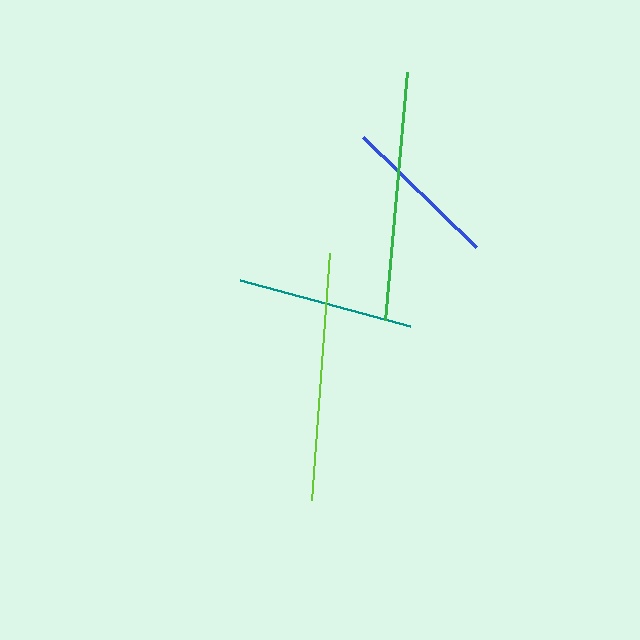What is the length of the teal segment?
The teal segment is approximately 176 pixels long.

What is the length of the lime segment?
The lime segment is approximately 247 pixels long.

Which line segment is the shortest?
The blue line is the shortest at approximately 157 pixels.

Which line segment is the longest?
The green line is the longest at approximately 249 pixels.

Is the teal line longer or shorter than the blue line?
The teal line is longer than the blue line.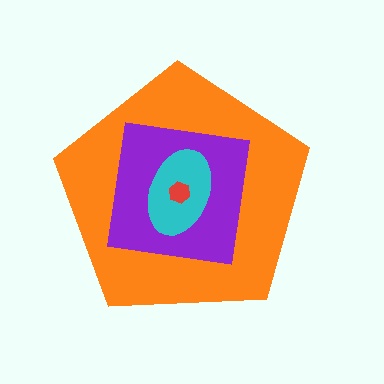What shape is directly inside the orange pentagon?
The purple square.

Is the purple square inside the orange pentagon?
Yes.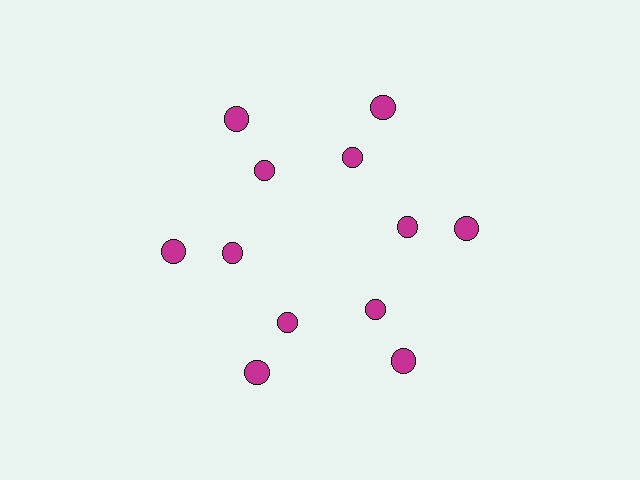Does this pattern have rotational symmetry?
Yes, this pattern has 6-fold rotational symmetry. It looks the same after rotating 60 degrees around the center.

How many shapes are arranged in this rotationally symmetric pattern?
There are 12 shapes, arranged in 6 groups of 2.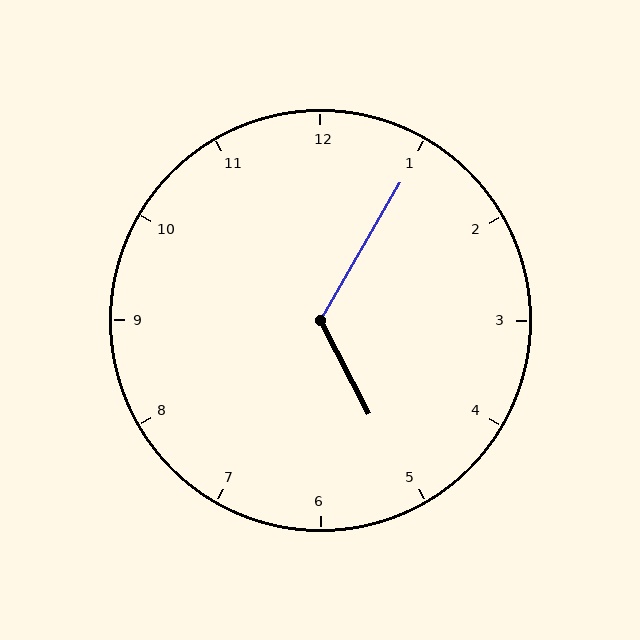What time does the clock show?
5:05.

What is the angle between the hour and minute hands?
Approximately 122 degrees.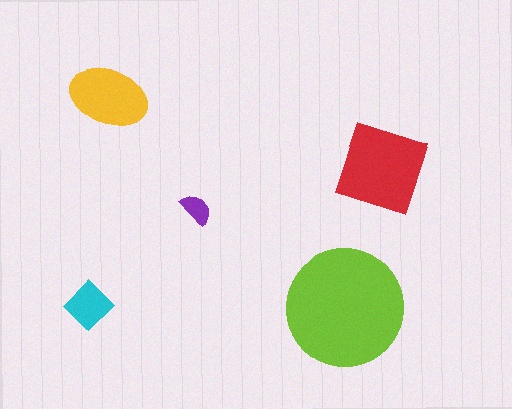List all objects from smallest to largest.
The purple semicircle, the cyan diamond, the yellow ellipse, the red square, the lime circle.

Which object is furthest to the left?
The cyan diamond is leftmost.